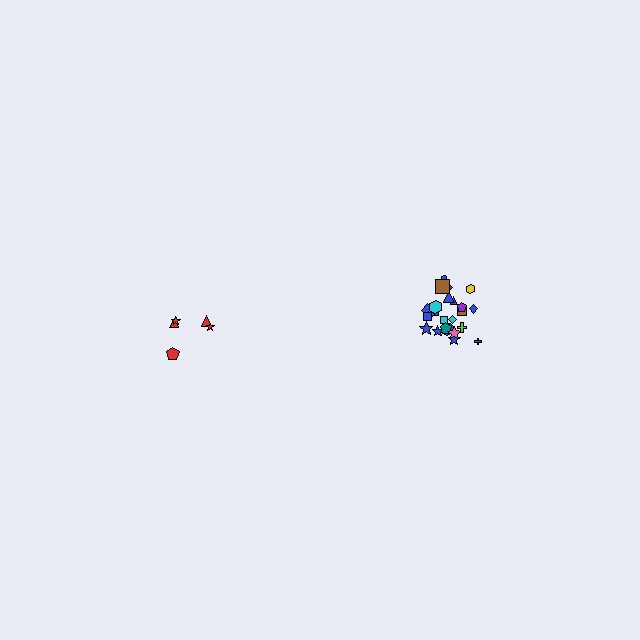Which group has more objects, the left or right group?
The right group.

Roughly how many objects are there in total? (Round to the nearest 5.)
Roughly 30 objects in total.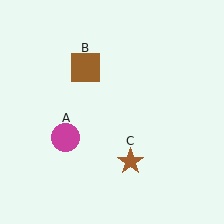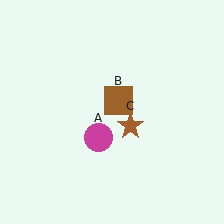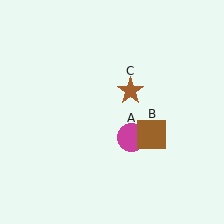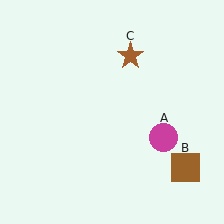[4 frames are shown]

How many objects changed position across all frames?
3 objects changed position: magenta circle (object A), brown square (object B), brown star (object C).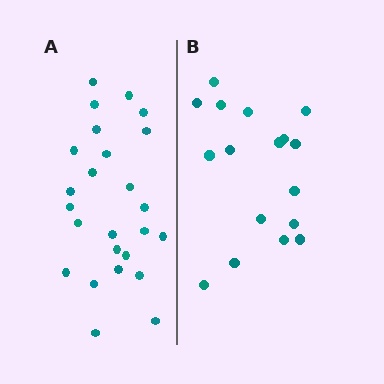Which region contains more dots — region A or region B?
Region A (the left region) has more dots.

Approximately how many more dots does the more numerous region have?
Region A has roughly 8 or so more dots than region B.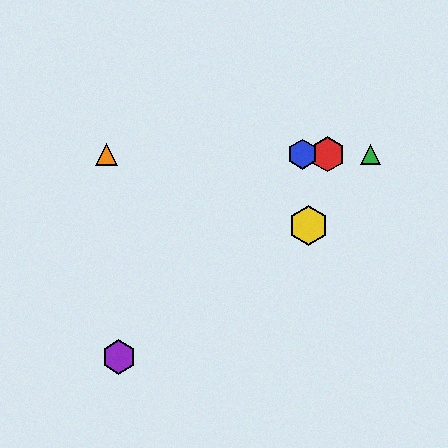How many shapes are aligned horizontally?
4 shapes (the red hexagon, the blue hexagon, the green triangle, the orange triangle) are aligned horizontally.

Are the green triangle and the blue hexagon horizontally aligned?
Yes, both are at y≈154.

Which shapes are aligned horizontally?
The red hexagon, the blue hexagon, the green triangle, the orange triangle are aligned horizontally.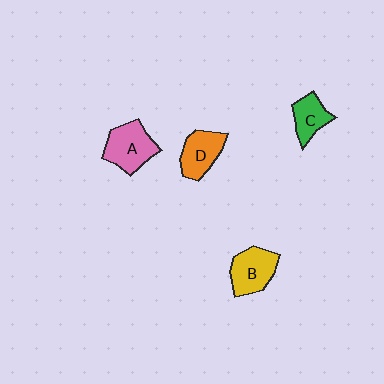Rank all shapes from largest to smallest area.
From largest to smallest: A (pink), B (yellow), D (orange), C (green).